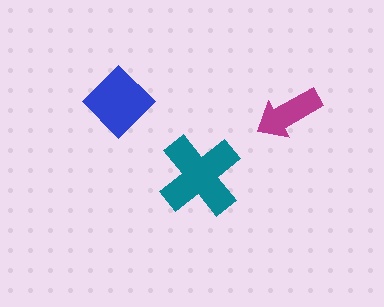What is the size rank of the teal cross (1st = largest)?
1st.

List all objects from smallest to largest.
The magenta arrow, the blue diamond, the teal cross.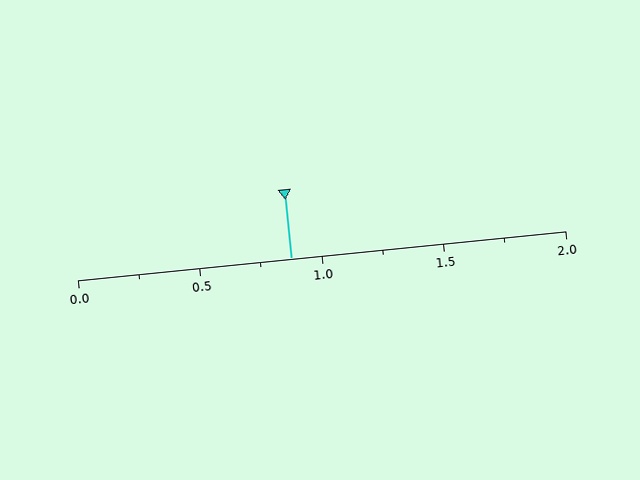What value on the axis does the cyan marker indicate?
The marker indicates approximately 0.88.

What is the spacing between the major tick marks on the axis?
The major ticks are spaced 0.5 apart.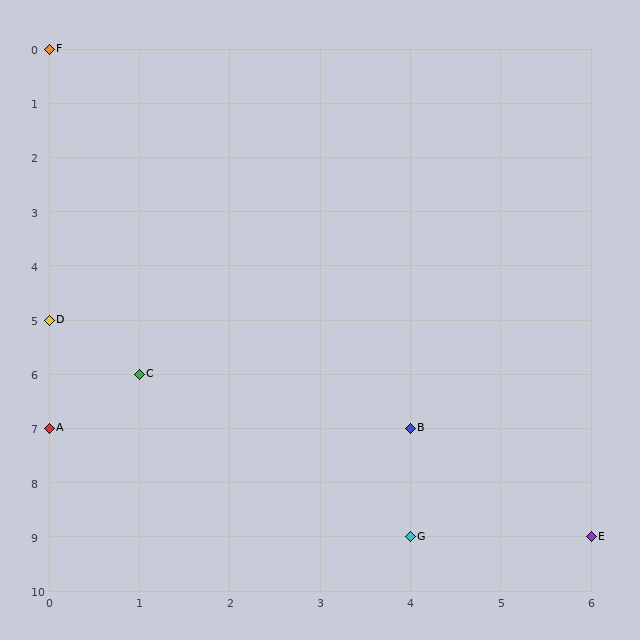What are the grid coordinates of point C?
Point C is at grid coordinates (1, 6).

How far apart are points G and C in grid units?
Points G and C are 3 columns and 3 rows apart (about 4.2 grid units diagonally).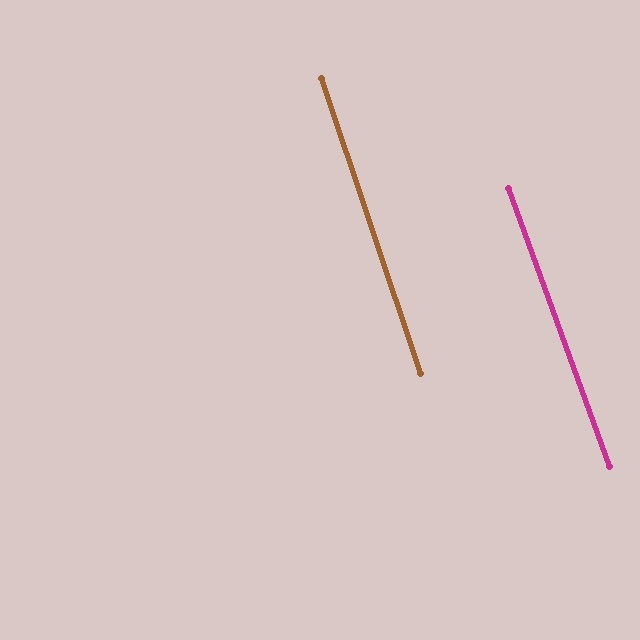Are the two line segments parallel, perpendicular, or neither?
Parallel — their directions differ by only 1.4°.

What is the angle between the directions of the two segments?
Approximately 1 degree.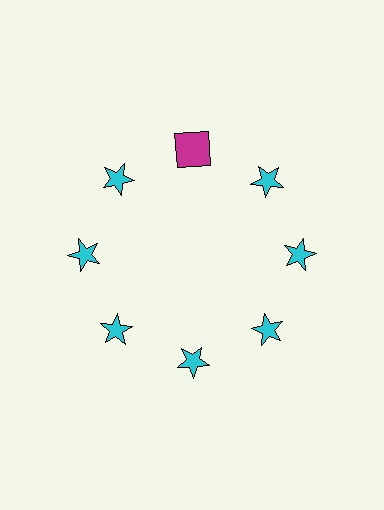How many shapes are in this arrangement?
There are 8 shapes arranged in a ring pattern.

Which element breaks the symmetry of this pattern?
The magenta square at roughly the 12 o'clock position breaks the symmetry. All other shapes are cyan stars.